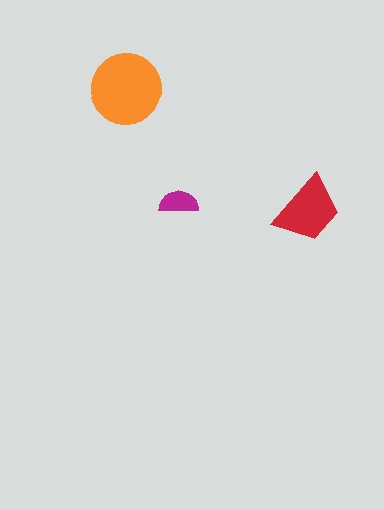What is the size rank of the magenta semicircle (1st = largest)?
3rd.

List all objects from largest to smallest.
The orange circle, the red trapezoid, the magenta semicircle.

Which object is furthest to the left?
The orange circle is leftmost.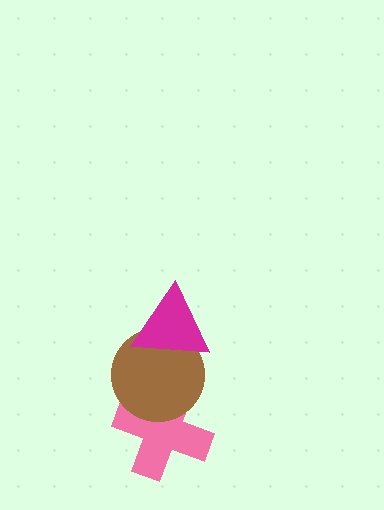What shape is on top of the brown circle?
The magenta triangle is on top of the brown circle.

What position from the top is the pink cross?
The pink cross is 3rd from the top.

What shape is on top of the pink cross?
The brown circle is on top of the pink cross.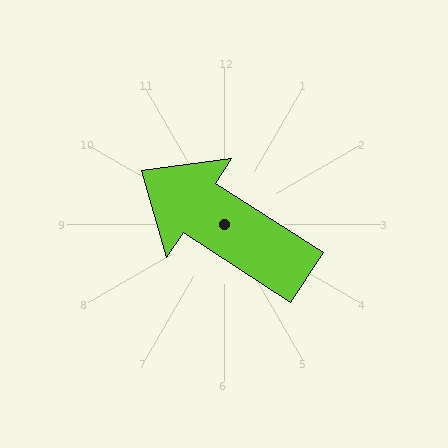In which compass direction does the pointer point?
Northwest.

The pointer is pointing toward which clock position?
Roughly 10 o'clock.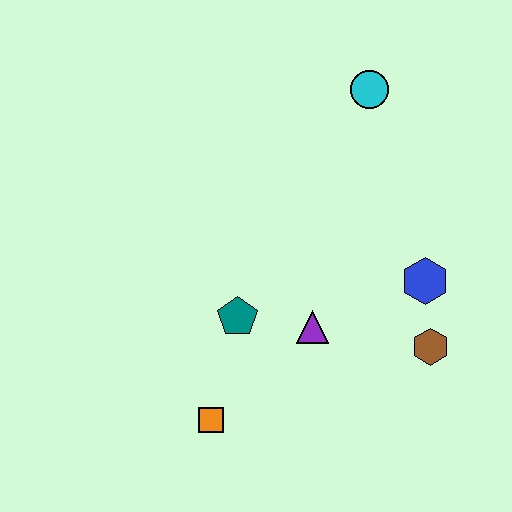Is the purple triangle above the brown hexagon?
Yes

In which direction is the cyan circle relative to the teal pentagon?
The cyan circle is above the teal pentagon.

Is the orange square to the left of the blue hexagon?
Yes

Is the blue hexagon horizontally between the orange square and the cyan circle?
No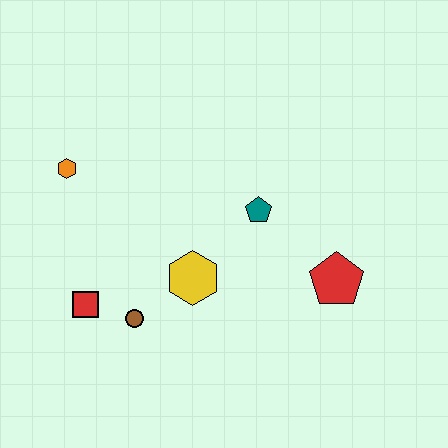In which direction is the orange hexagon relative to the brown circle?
The orange hexagon is above the brown circle.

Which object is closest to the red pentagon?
The teal pentagon is closest to the red pentagon.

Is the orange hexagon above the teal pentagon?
Yes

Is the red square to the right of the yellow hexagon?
No